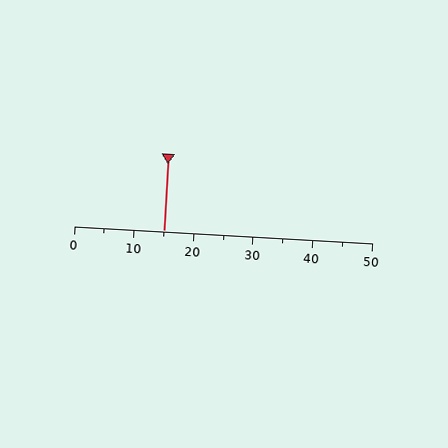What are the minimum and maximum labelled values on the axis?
The axis runs from 0 to 50.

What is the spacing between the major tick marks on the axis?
The major ticks are spaced 10 apart.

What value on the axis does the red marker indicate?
The marker indicates approximately 15.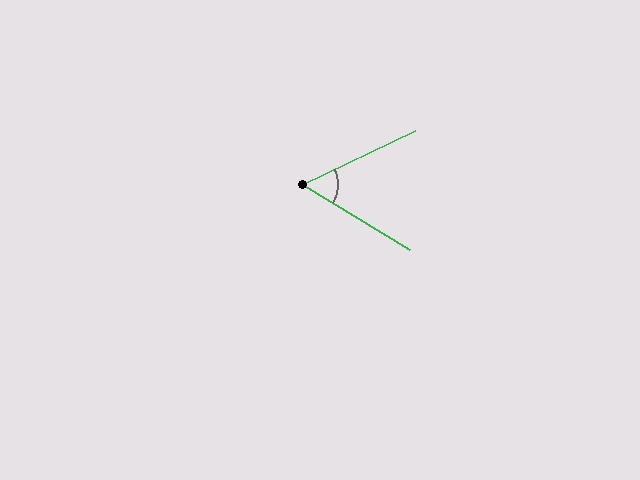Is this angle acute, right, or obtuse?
It is acute.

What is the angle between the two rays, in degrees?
Approximately 57 degrees.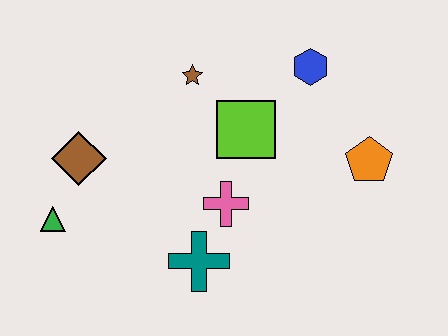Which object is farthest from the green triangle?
The orange pentagon is farthest from the green triangle.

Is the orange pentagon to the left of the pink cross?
No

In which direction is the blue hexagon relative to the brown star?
The blue hexagon is to the right of the brown star.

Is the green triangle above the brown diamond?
No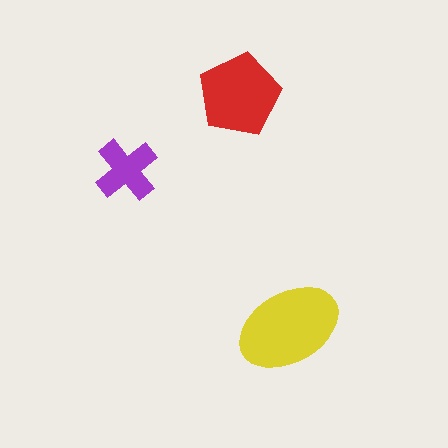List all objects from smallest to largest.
The purple cross, the red pentagon, the yellow ellipse.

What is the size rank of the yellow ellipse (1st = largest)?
1st.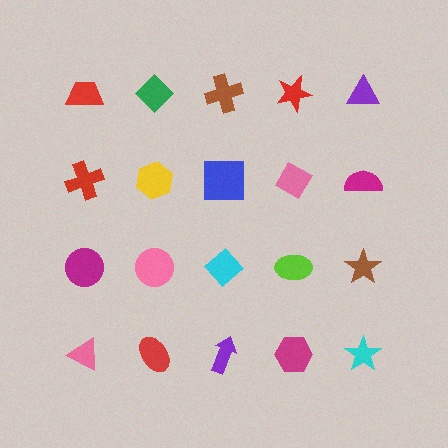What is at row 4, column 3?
A purple arrow.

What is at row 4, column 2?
A red ellipse.